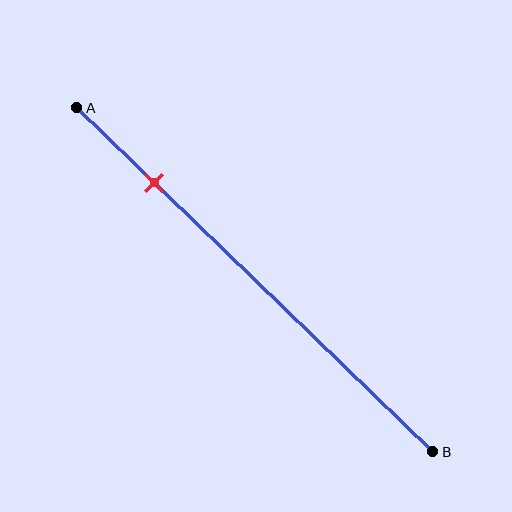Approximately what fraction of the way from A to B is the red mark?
The red mark is approximately 20% of the way from A to B.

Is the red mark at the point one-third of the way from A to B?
No, the mark is at about 20% from A, not at the 33% one-third point.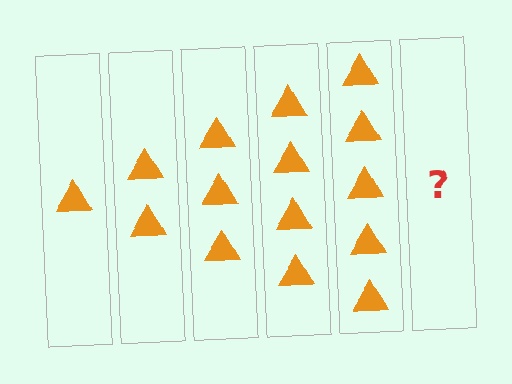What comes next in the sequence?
The next element should be 6 triangles.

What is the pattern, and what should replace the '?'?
The pattern is that each step adds one more triangle. The '?' should be 6 triangles.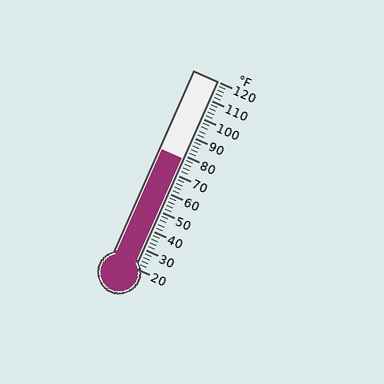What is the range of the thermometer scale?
The thermometer scale ranges from 20°F to 120°F.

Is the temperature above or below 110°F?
The temperature is below 110°F.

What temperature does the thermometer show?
The thermometer shows approximately 78°F.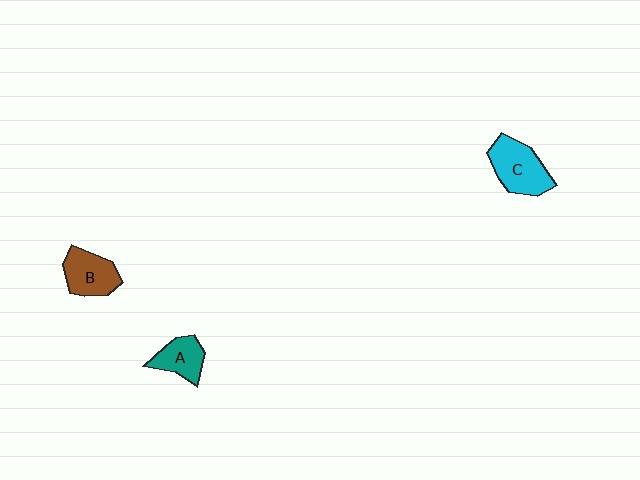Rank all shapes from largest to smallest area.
From largest to smallest: C (cyan), B (brown), A (teal).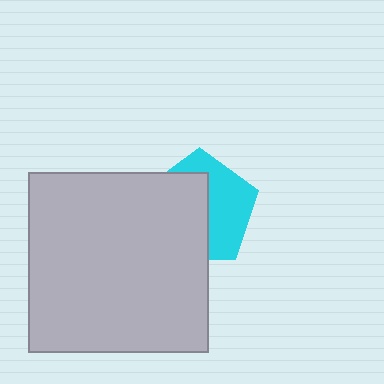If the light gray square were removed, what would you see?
You would see the complete cyan pentagon.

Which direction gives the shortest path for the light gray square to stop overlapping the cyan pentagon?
Moving left gives the shortest separation.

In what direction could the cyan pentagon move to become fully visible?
The cyan pentagon could move right. That would shift it out from behind the light gray square entirely.